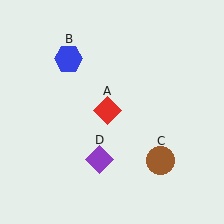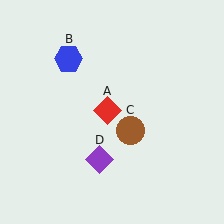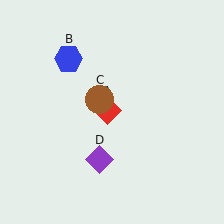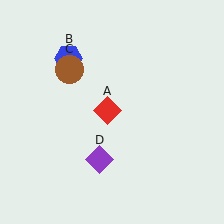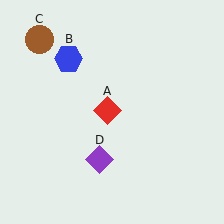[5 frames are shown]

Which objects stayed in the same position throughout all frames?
Red diamond (object A) and blue hexagon (object B) and purple diamond (object D) remained stationary.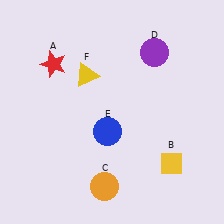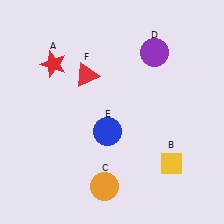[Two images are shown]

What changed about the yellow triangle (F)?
In Image 1, F is yellow. In Image 2, it changed to red.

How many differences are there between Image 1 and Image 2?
There is 1 difference between the two images.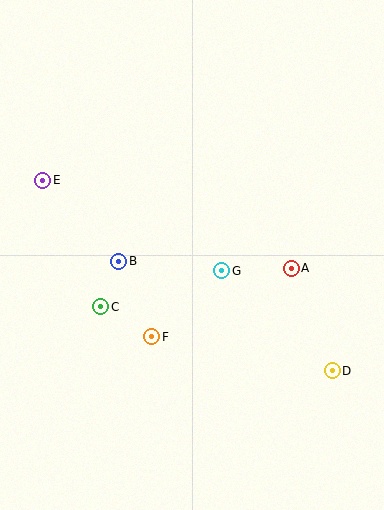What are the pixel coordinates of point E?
Point E is at (43, 180).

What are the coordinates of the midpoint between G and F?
The midpoint between G and F is at (187, 304).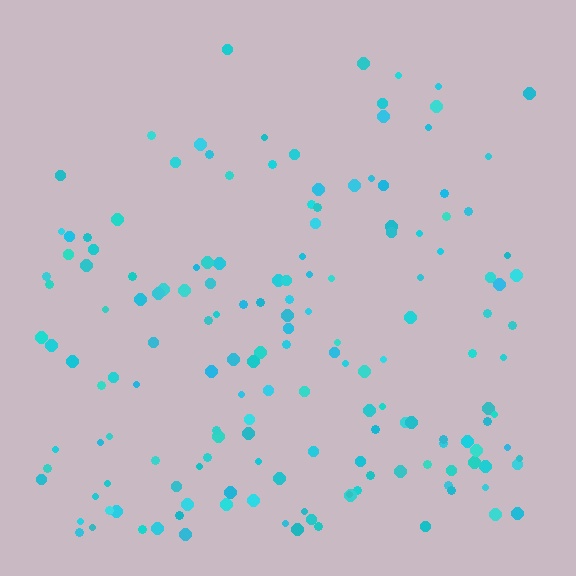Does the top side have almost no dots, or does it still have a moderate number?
Still a moderate number, just noticeably fewer than the bottom.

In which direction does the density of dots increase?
From top to bottom, with the bottom side densest.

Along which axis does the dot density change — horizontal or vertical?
Vertical.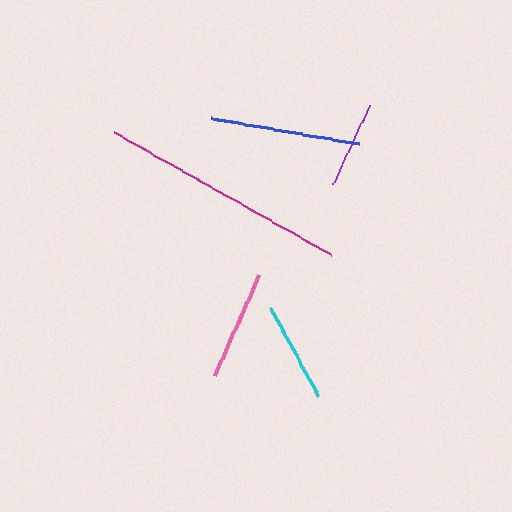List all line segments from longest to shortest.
From longest to shortest: magenta, blue, pink, cyan, purple.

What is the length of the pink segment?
The pink segment is approximately 110 pixels long.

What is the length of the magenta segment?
The magenta segment is approximately 249 pixels long.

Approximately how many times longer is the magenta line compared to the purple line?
The magenta line is approximately 2.9 times the length of the purple line.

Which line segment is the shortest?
The purple line is the shortest at approximately 87 pixels.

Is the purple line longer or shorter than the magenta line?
The magenta line is longer than the purple line.